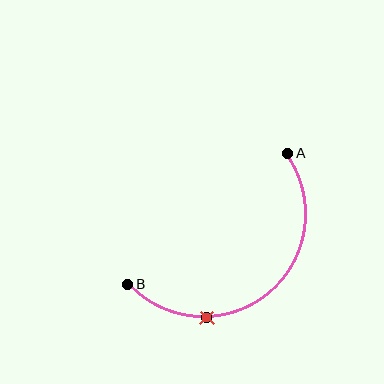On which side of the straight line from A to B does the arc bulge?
The arc bulges below and to the right of the straight line connecting A and B.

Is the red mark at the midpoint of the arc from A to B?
No. The red mark lies on the arc but is closer to endpoint B. The arc midpoint would be at the point on the curve equidistant along the arc from both A and B.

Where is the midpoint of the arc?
The arc midpoint is the point on the curve farthest from the straight line joining A and B. It sits below and to the right of that line.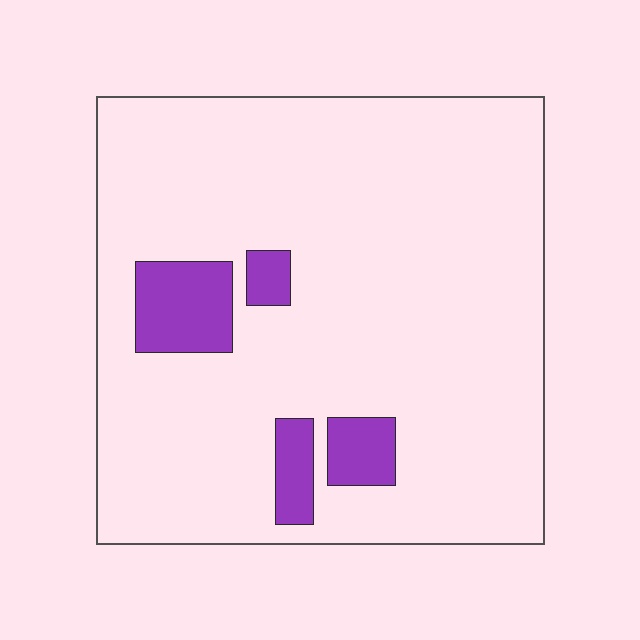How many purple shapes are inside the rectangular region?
4.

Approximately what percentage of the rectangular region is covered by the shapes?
Approximately 10%.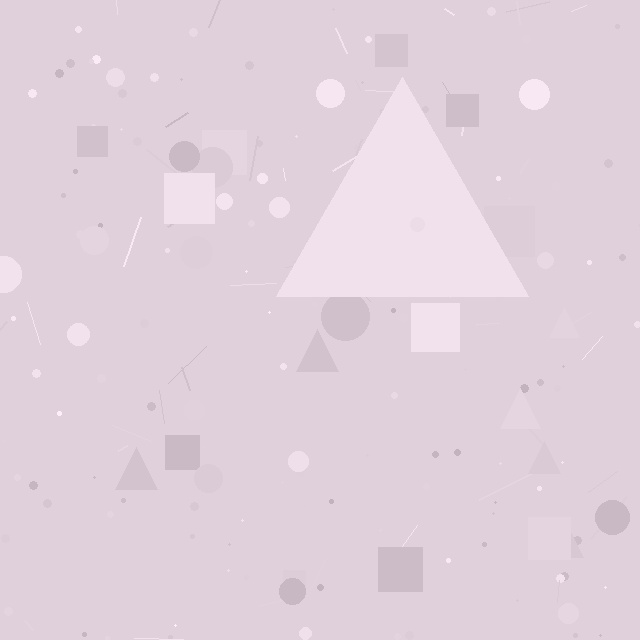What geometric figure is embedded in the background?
A triangle is embedded in the background.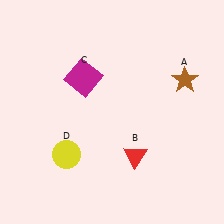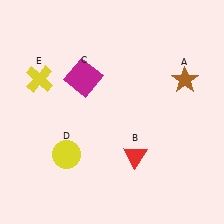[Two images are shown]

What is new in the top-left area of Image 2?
A yellow cross (E) was added in the top-left area of Image 2.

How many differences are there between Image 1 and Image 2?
There is 1 difference between the two images.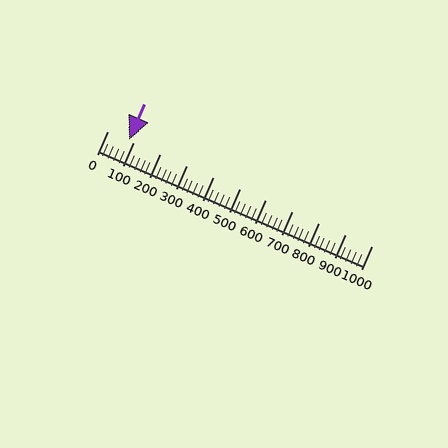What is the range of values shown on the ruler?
The ruler shows values from 0 to 1000.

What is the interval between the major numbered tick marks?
The major tick marks are spaced 100 units apart.